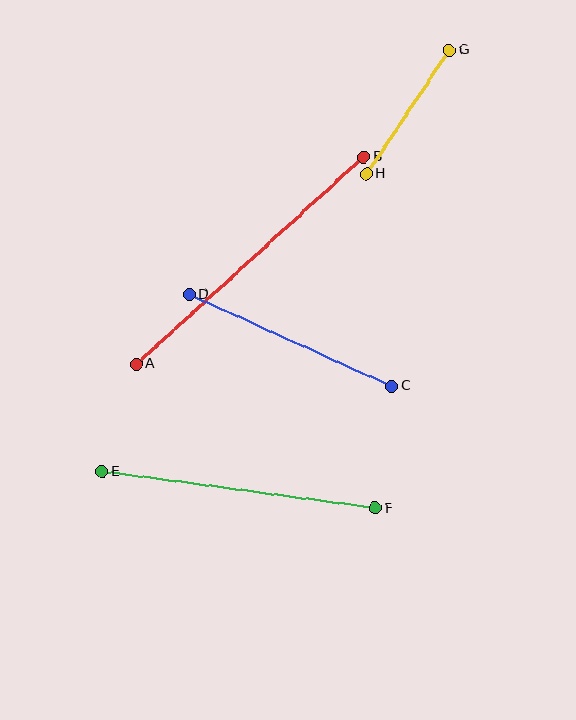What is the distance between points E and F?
The distance is approximately 276 pixels.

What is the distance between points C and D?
The distance is approximately 222 pixels.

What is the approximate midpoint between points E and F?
The midpoint is at approximately (239, 490) pixels.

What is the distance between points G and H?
The distance is approximately 149 pixels.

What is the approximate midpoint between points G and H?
The midpoint is at approximately (408, 112) pixels.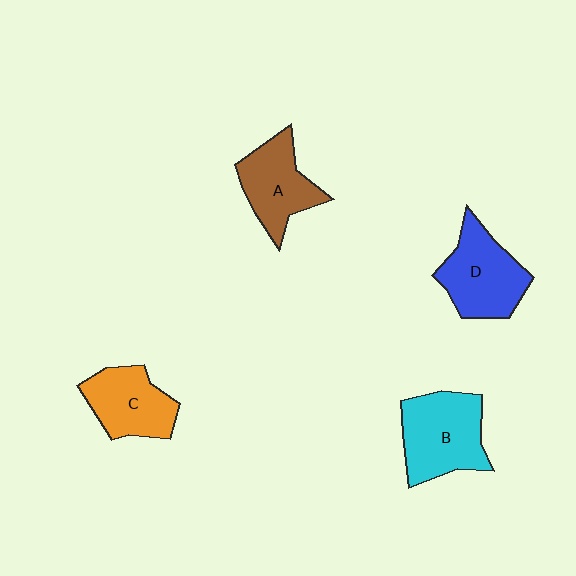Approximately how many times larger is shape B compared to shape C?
Approximately 1.3 times.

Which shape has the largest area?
Shape B (cyan).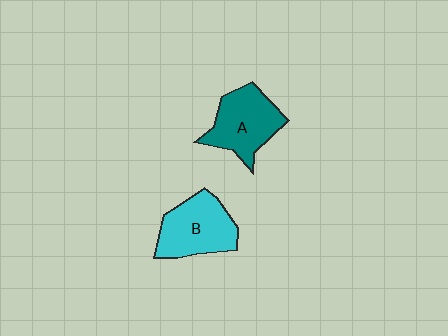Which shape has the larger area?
Shape B (cyan).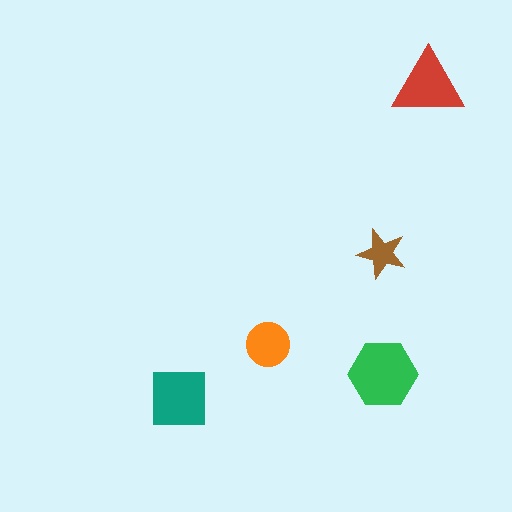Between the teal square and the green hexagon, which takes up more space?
The green hexagon.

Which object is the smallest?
The brown star.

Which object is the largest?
The green hexagon.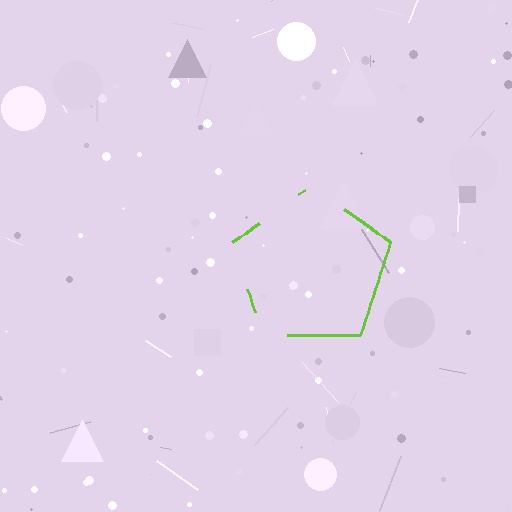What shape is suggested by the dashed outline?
The dashed outline suggests a pentagon.